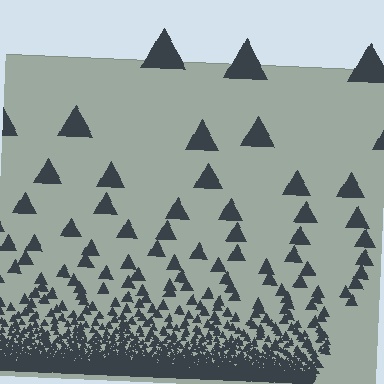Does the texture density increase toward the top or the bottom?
Density increases toward the bottom.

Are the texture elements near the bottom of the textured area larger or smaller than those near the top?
Smaller. The gradient is inverted — elements near the bottom are smaller and denser.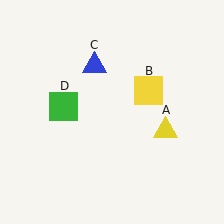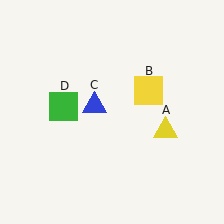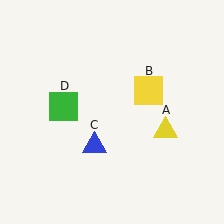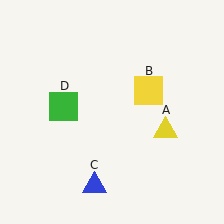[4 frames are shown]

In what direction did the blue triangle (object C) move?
The blue triangle (object C) moved down.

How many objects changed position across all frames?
1 object changed position: blue triangle (object C).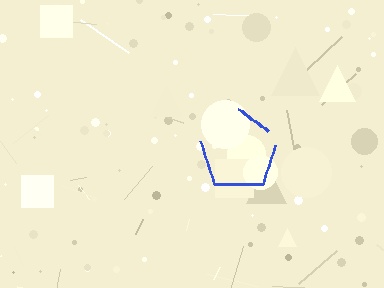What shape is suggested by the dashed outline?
The dashed outline suggests a pentagon.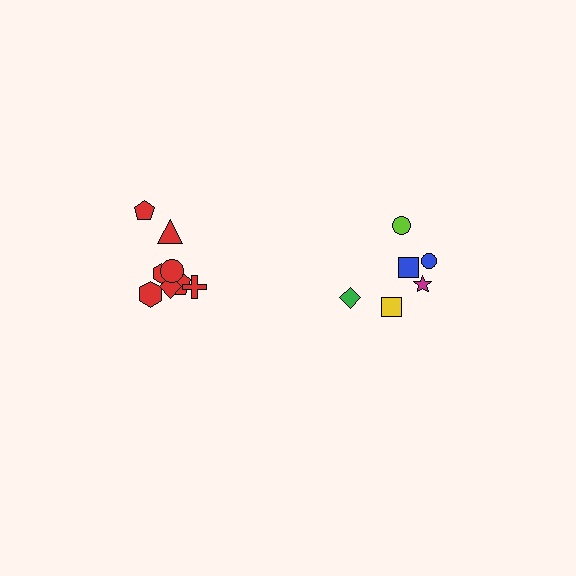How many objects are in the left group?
There are 8 objects.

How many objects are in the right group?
There are 6 objects.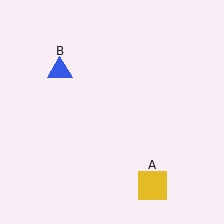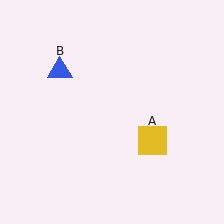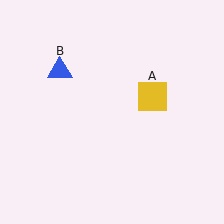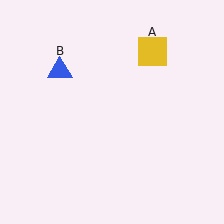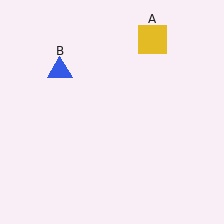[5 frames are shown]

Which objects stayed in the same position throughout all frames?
Blue triangle (object B) remained stationary.